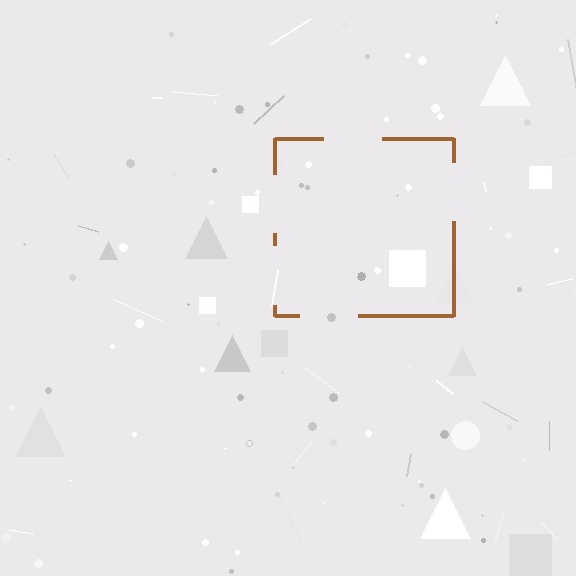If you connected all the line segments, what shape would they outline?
They would outline a square.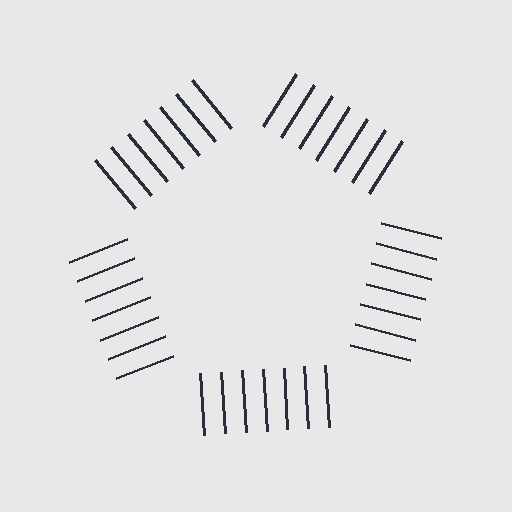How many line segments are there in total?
35 — 7 along each of the 5 edges.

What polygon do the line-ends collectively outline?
An illusory pentagon — the line segments terminate on its edges but no continuous stroke is drawn.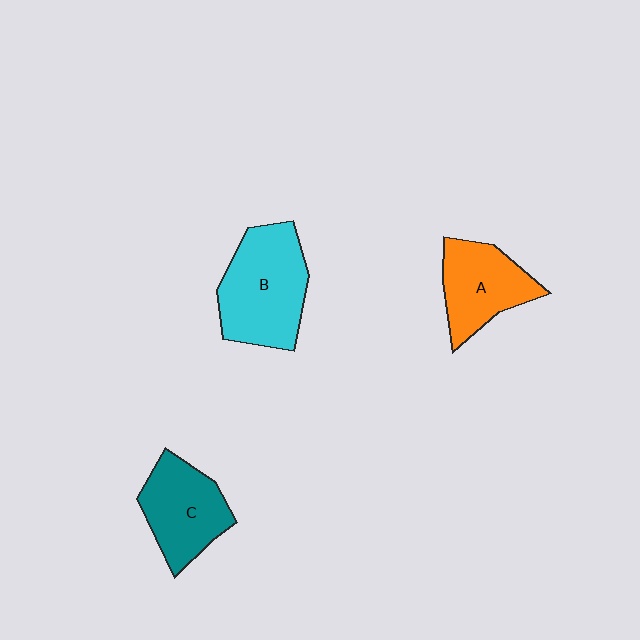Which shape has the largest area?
Shape B (cyan).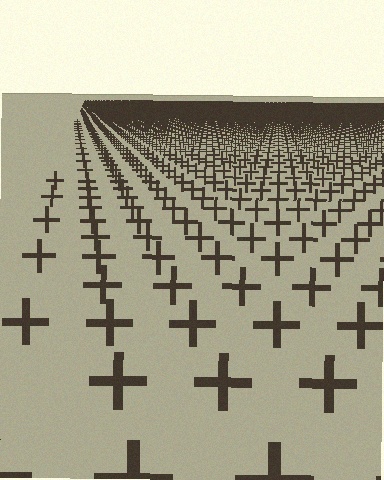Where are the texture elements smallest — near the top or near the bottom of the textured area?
Near the top.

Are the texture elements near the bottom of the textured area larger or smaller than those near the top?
Larger. Near the bottom, elements are closer to the viewer and appear at a bigger on-screen size.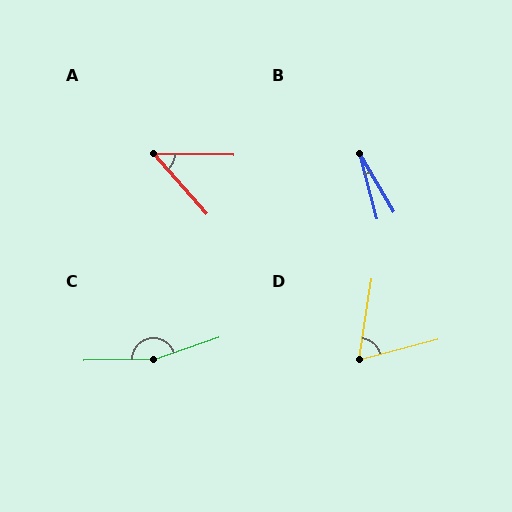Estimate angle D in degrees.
Approximately 66 degrees.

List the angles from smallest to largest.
B (16°), A (48°), D (66°), C (163°).